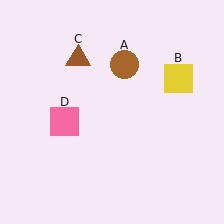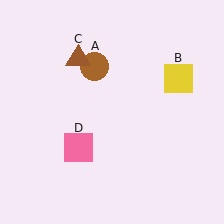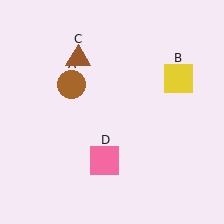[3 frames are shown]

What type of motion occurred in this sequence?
The brown circle (object A), pink square (object D) rotated counterclockwise around the center of the scene.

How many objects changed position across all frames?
2 objects changed position: brown circle (object A), pink square (object D).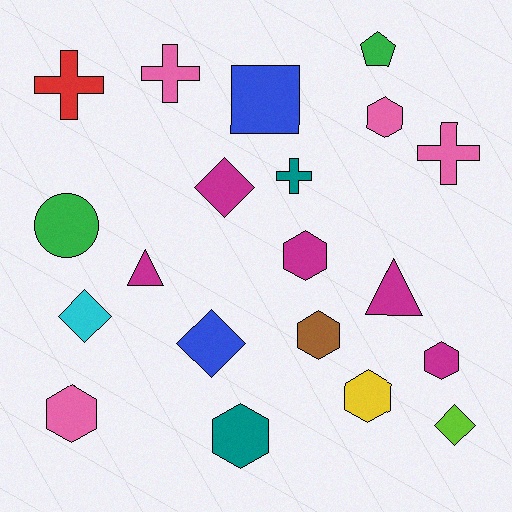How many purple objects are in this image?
There are no purple objects.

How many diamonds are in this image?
There are 4 diamonds.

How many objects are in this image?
There are 20 objects.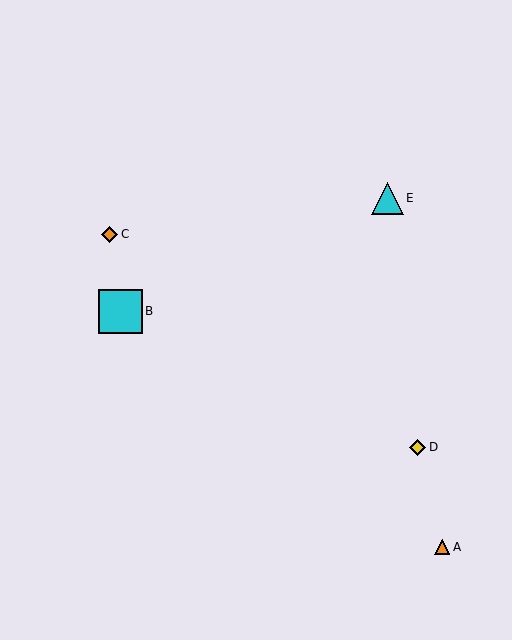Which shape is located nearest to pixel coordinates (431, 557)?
The orange triangle (labeled A) at (442, 547) is nearest to that location.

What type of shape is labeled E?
Shape E is a cyan triangle.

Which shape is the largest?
The cyan square (labeled B) is the largest.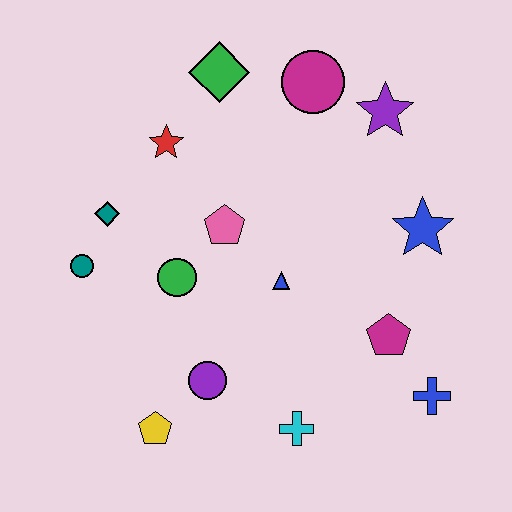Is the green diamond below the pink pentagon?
No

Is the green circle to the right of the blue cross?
No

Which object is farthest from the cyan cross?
The green diamond is farthest from the cyan cross.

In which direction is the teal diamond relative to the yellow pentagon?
The teal diamond is above the yellow pentagon.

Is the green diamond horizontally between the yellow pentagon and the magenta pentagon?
Yes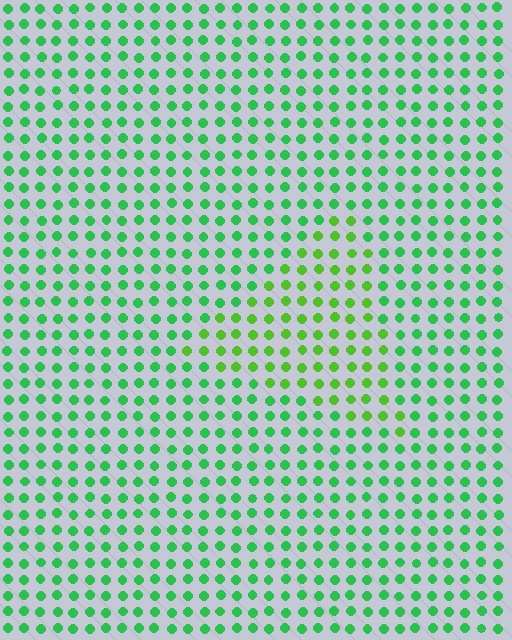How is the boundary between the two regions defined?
The boundary is defined purely by a slight shift in hue (about 29 degrees). Spacing, size, and orientation are identical on both sides.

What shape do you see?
I see a triangle.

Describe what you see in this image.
The image is filled with small green elements in a uniform arrangement. A triangle-shaped region is visible where the elements are tinted to a slightly different hue, forming a subtle color boundary.